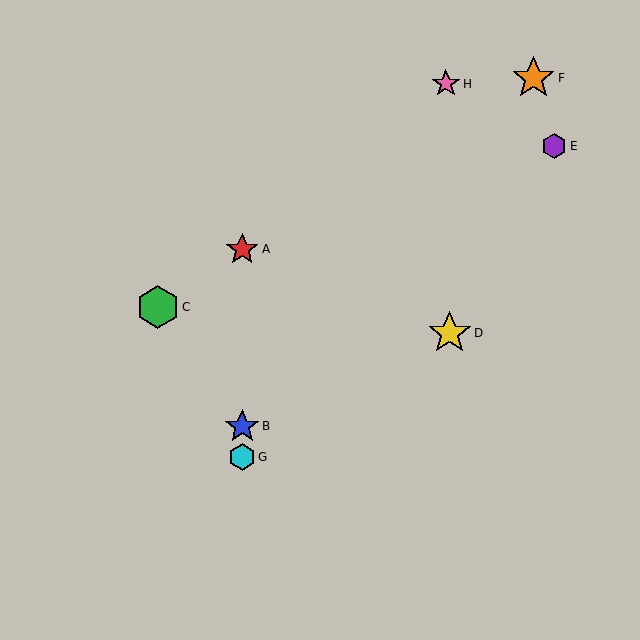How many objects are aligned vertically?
3 objects (A, B, G) are aligned vertically.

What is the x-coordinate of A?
Object A is at x≈242.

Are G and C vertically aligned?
No, G is at x≈242 and C is at x≈158.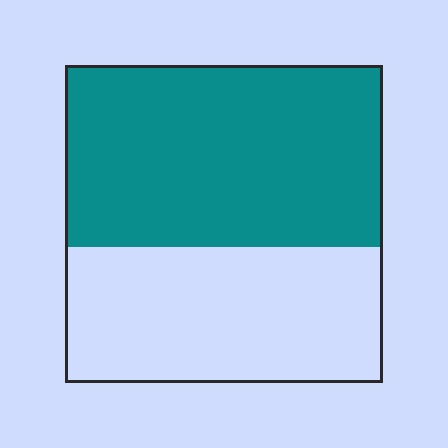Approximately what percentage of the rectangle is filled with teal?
Approximately 55%.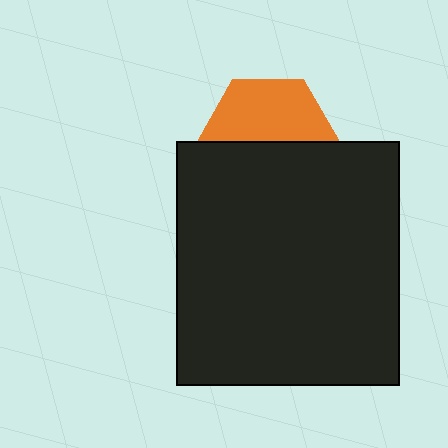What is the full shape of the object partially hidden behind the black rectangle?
The partially hidden object is an orange hexagon.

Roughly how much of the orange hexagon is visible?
About half of it is visible (roughly 50%).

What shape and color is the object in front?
The object in front is a black rectangle.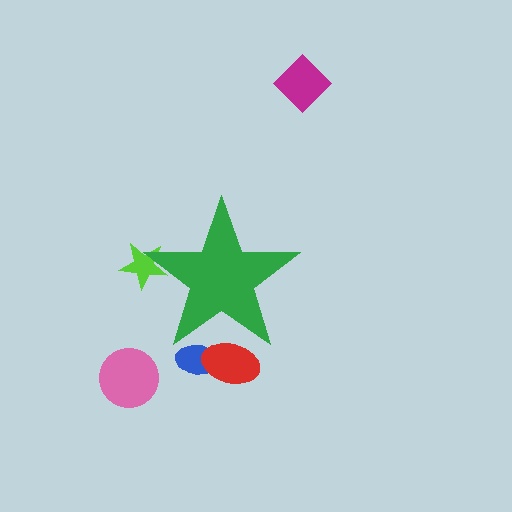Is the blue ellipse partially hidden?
Yes, the blue ellipse is partially hidden behind the green star.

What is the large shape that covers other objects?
A green star.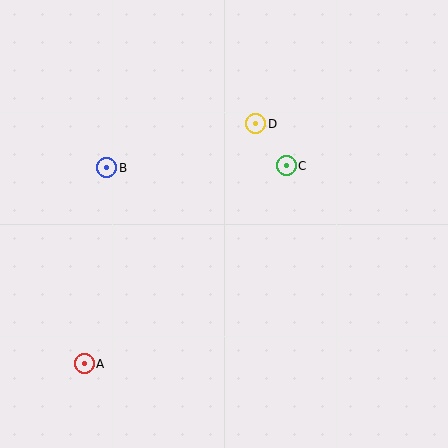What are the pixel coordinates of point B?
Point B is at (107, 168).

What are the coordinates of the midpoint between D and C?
The midpoint between D and C is at (271, 145).